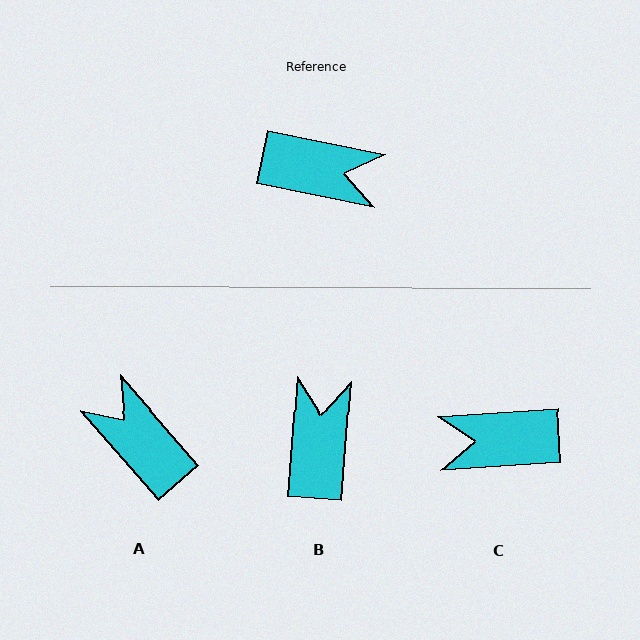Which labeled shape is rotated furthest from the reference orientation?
C, about 164 degrees away.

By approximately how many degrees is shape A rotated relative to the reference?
Approximately 143 degrees counter-clockwise.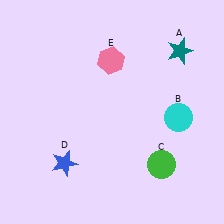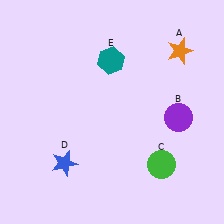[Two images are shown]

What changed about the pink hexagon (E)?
In Image 1, E is pink. In Image 2, it changed to teal.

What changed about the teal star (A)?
In Image 1, A is teal. In Image 2, it changed to orange.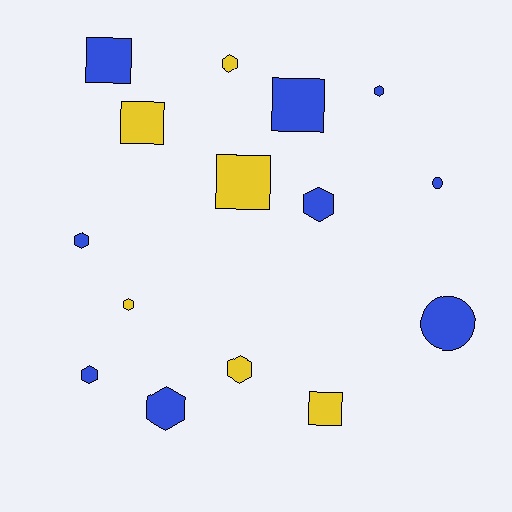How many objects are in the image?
There are 15 objects.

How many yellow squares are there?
There are 3 yellow squares.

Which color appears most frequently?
Blue, with 9 objects.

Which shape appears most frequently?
Hexagon, with 8 objects.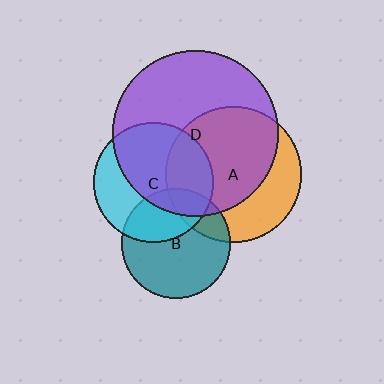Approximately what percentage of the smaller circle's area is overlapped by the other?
Approximately 65%.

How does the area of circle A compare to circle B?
Approximately 1.5 times.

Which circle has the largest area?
Circle D (purple).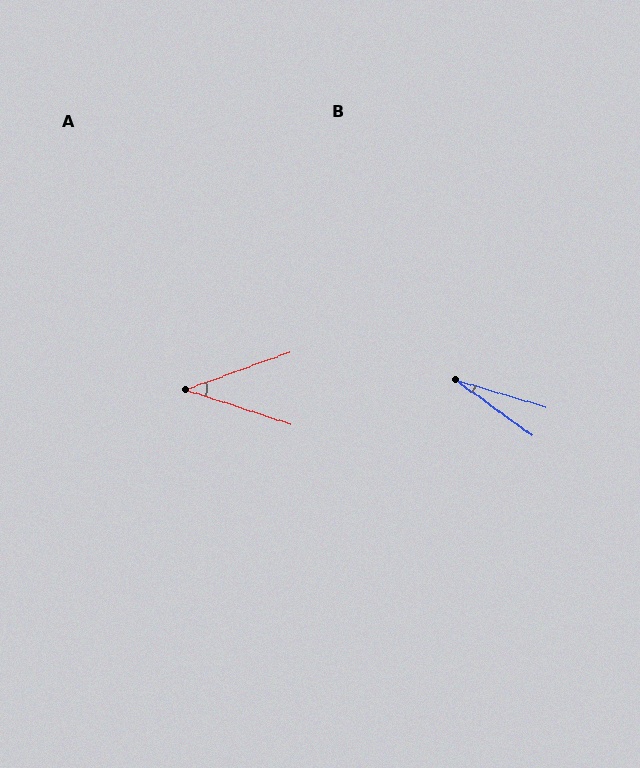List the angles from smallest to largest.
B (19°), A (38°).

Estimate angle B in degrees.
Approximately 19 degrees.